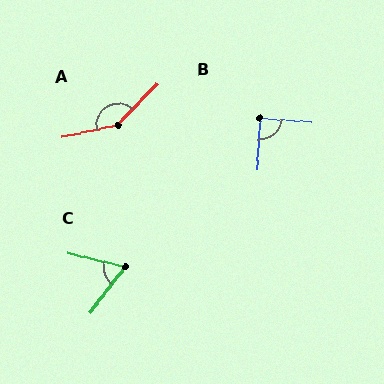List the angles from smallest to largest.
C (66°), B (89°), A (146°).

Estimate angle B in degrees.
Approximately 89 degrees.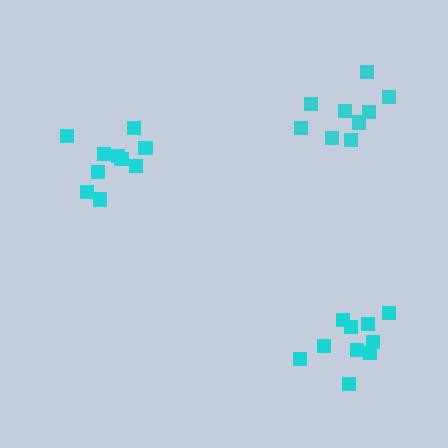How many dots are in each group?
Group 1: 10 dots, Group 2: 9 dots, Group 3: 11 dots (30 total).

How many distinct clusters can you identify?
There are 3 distinct clusters.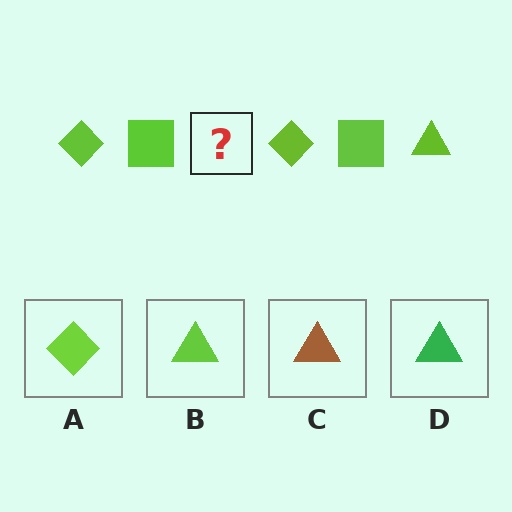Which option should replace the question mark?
Option B.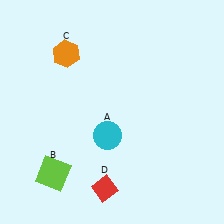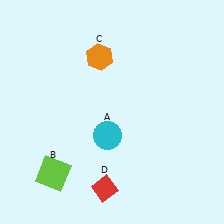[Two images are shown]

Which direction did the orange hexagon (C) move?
The orange hexagon (C) moved right.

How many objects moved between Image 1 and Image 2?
1 object moved between the two images.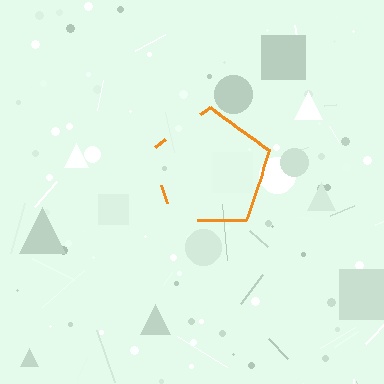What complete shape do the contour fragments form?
The contour fragments form a pentagon.